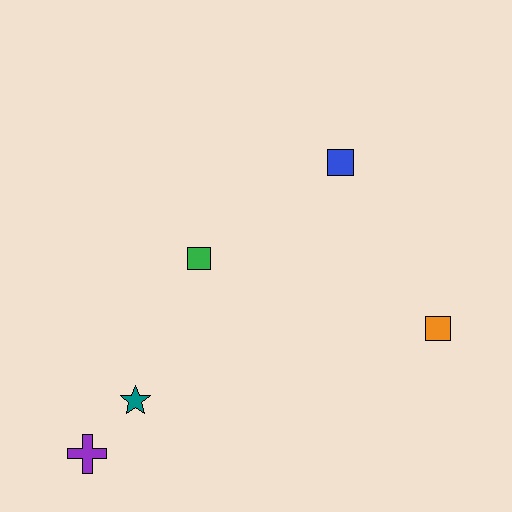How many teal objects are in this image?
There is 1 teal object.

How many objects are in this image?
There are 5 objects.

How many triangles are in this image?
There are no triangles.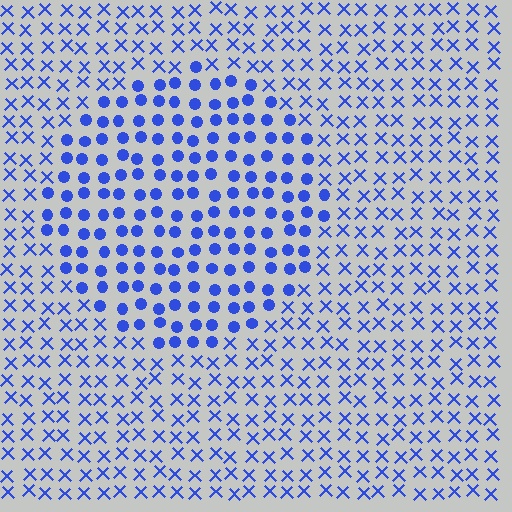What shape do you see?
I see a circle.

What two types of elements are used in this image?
The image uses circles inside the circle region and X marks outside it.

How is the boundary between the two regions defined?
The boundary is defined by a change in element shape: circles inside vs. X marks outside. All elements share the same color and spacing.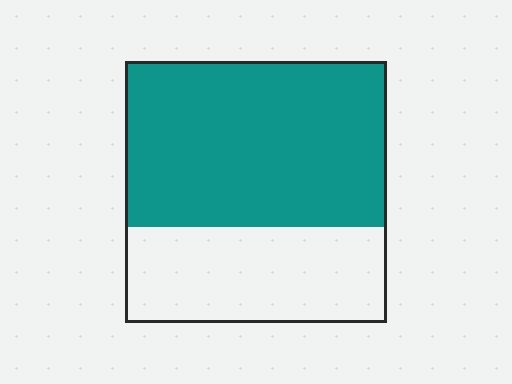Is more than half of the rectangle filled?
Yes.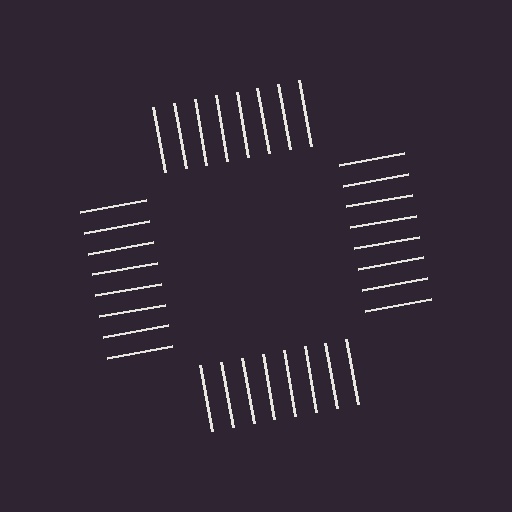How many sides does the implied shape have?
4 sides — the line-ends trace a square.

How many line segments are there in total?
32 — 8 along each of the 4 edges.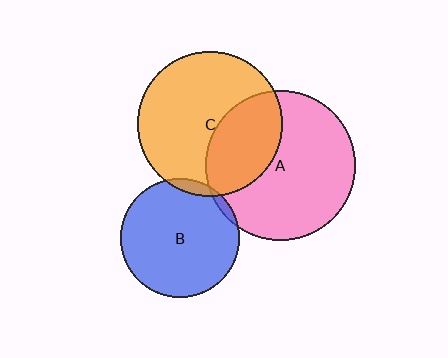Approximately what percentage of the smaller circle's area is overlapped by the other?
Approximately 5%.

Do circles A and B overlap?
Yes.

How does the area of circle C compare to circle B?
Approximately 1.5 times.